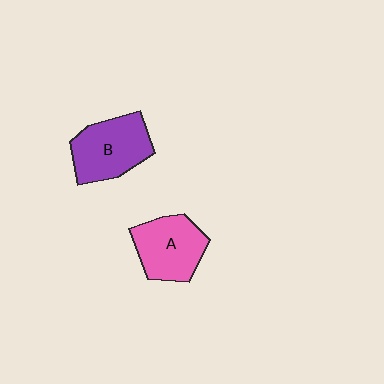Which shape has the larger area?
Shape B (purple).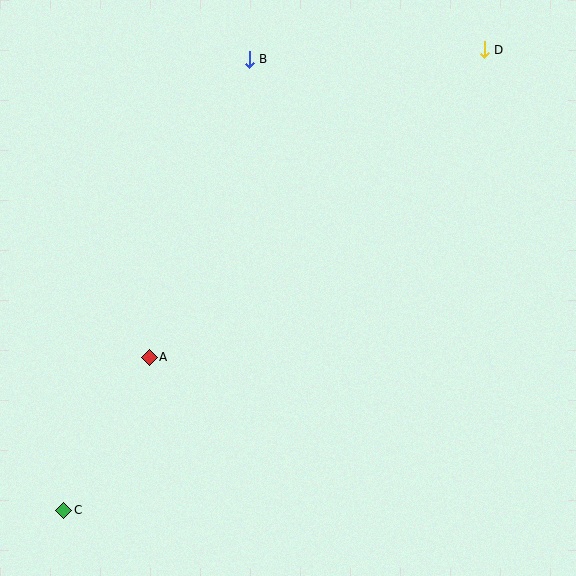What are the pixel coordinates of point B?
Point B is at (249, 59).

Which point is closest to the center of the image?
Point A at (149, 357) is closest to the center.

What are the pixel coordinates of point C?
Point C is at (64, 510).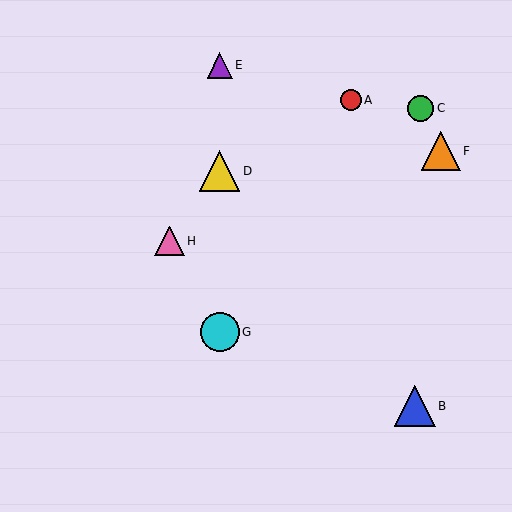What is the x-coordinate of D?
Object D is at x≈220.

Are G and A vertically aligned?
No, G is at x≈220 and A is at x≈351.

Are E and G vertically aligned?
Yes, both are at x≈220.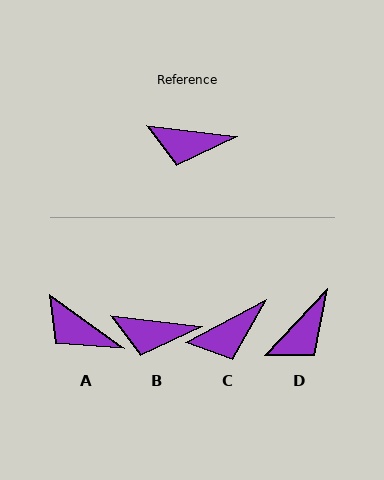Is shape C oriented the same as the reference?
No, it is off by about 34 degrees.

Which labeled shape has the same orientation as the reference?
B.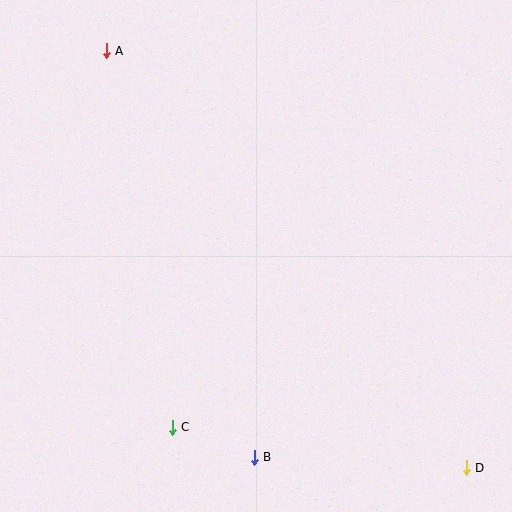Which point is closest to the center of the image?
Point C at (172, 427) is closest to the center.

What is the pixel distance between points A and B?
The distance between A and B is 433 pixels.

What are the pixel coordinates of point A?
Point A is at (106, 51).